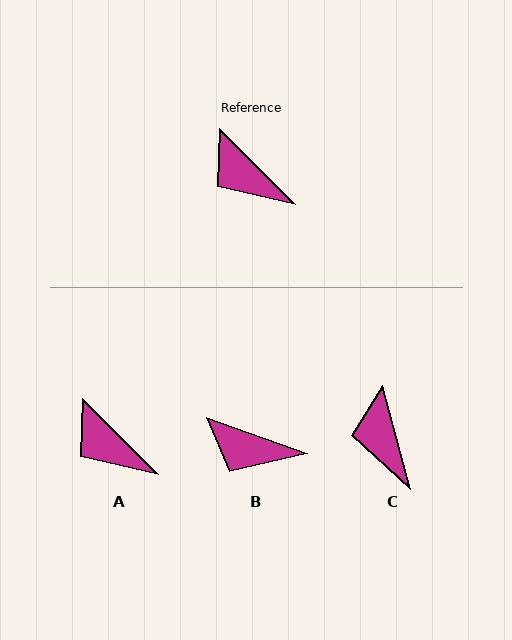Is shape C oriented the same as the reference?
No, it is off by about 30 degrees.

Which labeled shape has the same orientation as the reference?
A.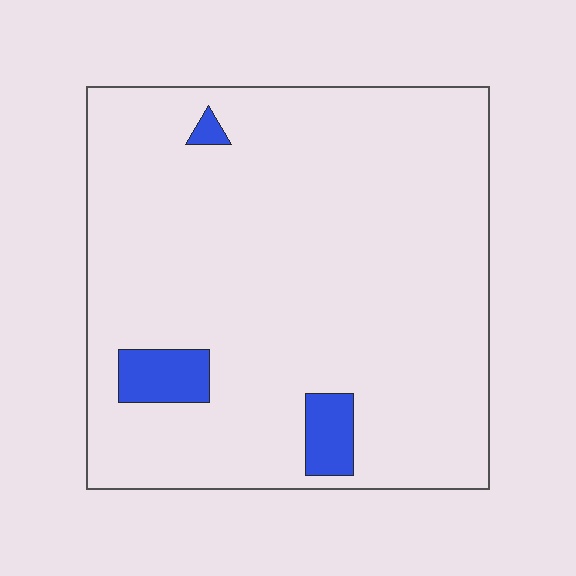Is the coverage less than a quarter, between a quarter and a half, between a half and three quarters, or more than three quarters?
Less than a quarter.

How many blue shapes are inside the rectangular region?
3.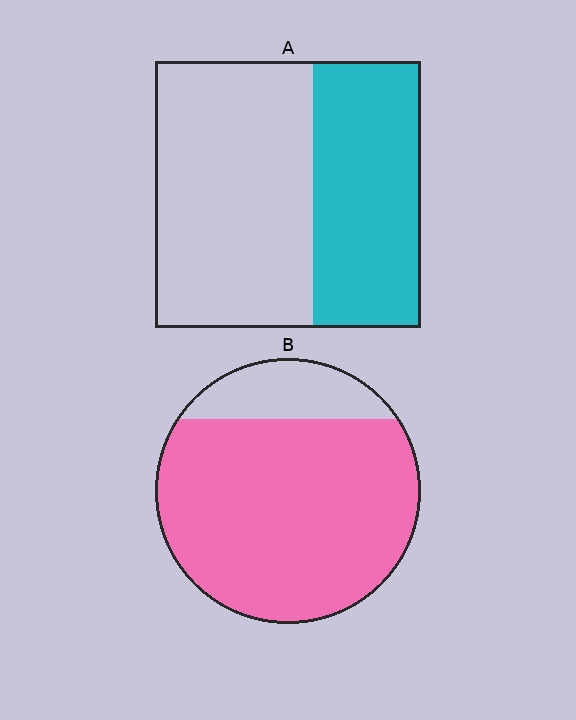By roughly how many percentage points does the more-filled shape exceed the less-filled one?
By roughly 40 percentage points (B over A).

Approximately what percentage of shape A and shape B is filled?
A is approximately 40% and B is approximately 85%.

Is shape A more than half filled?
No.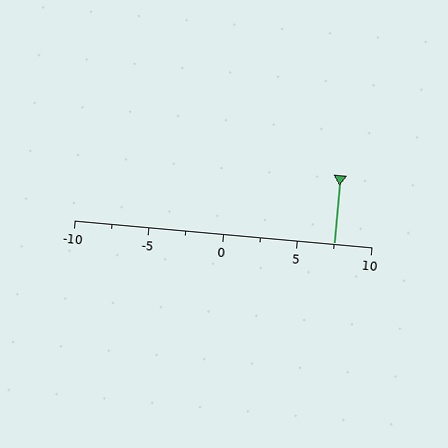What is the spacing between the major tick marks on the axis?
The major ticks are spaced 5 apart.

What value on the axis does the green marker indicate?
The marker indicates approximately 7.5.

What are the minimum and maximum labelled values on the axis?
The axis runs from -10 to 10.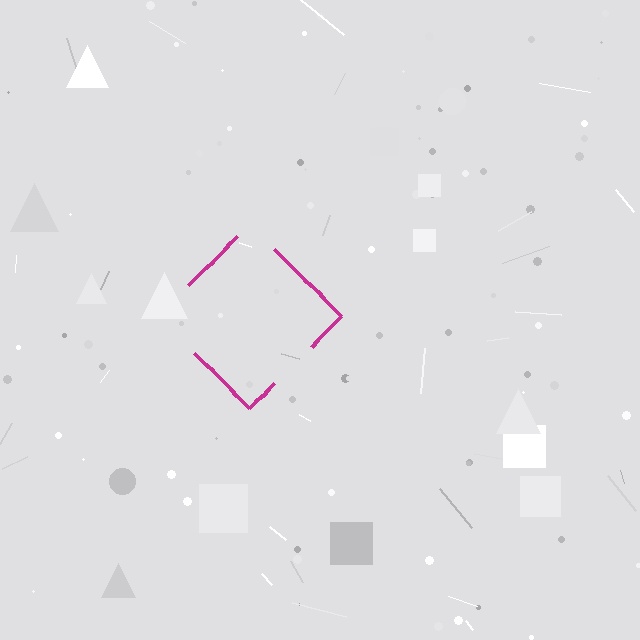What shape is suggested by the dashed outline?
The dashed outline suggests a diamond.